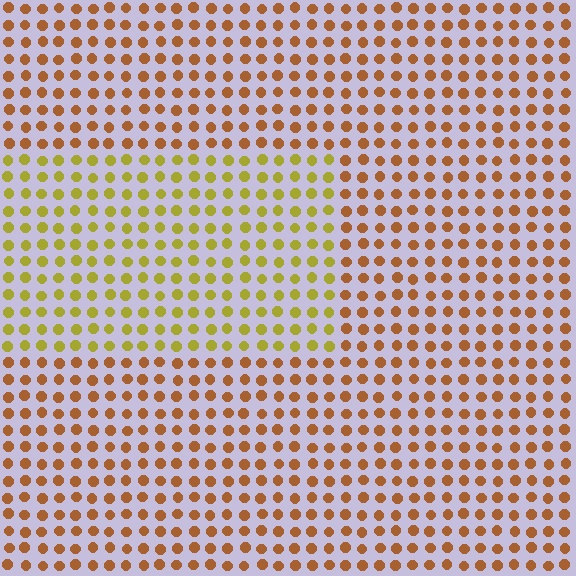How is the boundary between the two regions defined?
The boundary is defined purely by a slight shift in hue (about 37 degrees). Spacing, size, and orientation are identical on both sides.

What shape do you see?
I see a rectangle.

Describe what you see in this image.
The image is filled with small brown elements in a uniform arrangement. A rectangle-shaped region is visible where the elements are tinted to a slightly different hue, forming a subtle color boundary.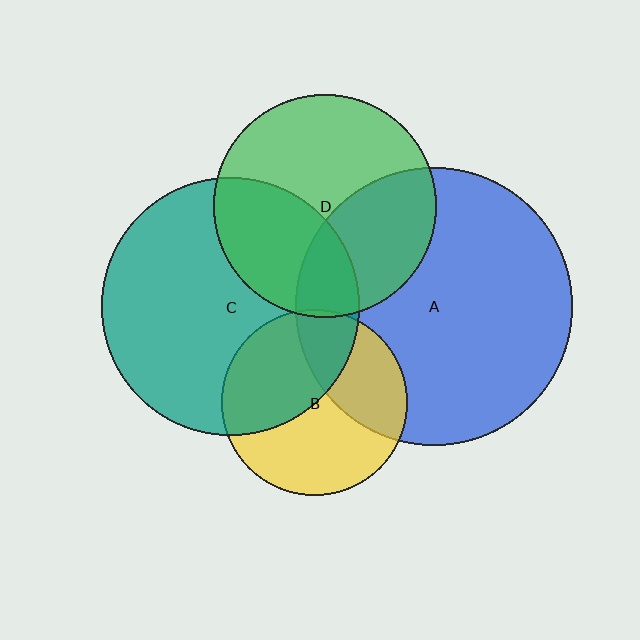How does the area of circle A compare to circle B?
Approximately 2.2 times.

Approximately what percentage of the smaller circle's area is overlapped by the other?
Approximately 35%.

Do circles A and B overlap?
Yes.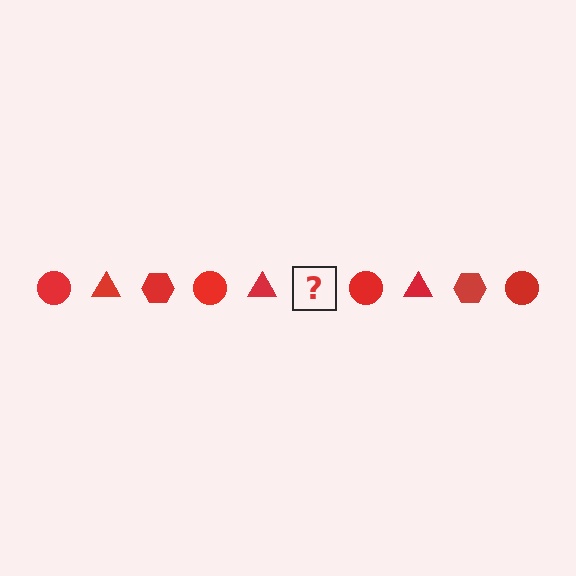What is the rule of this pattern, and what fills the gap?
The rule is that the pattern cycles through circle, triangle, hexagon shapes in red. The gap should be filled with a red hexagon.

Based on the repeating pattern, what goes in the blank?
The blank should be a red hexagon.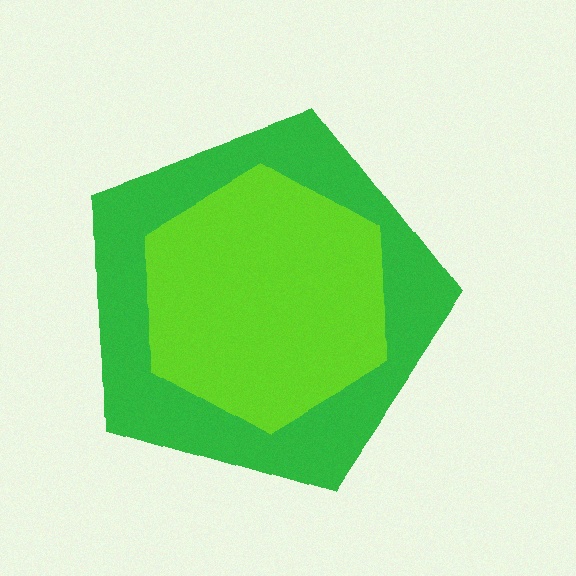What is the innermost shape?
The lime hexagon.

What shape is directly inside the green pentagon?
The lime hexagon.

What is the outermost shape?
The green pentagon.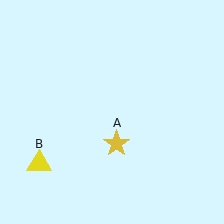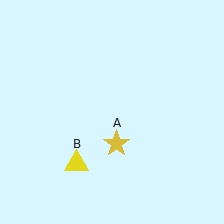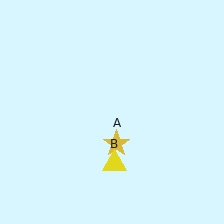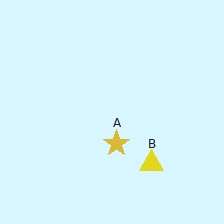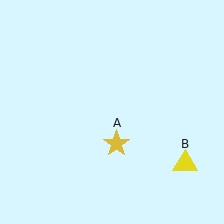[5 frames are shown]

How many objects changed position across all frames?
1 object changed position: yellow triangle (object B).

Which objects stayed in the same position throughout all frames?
Yellow star (object A) remained stationary.